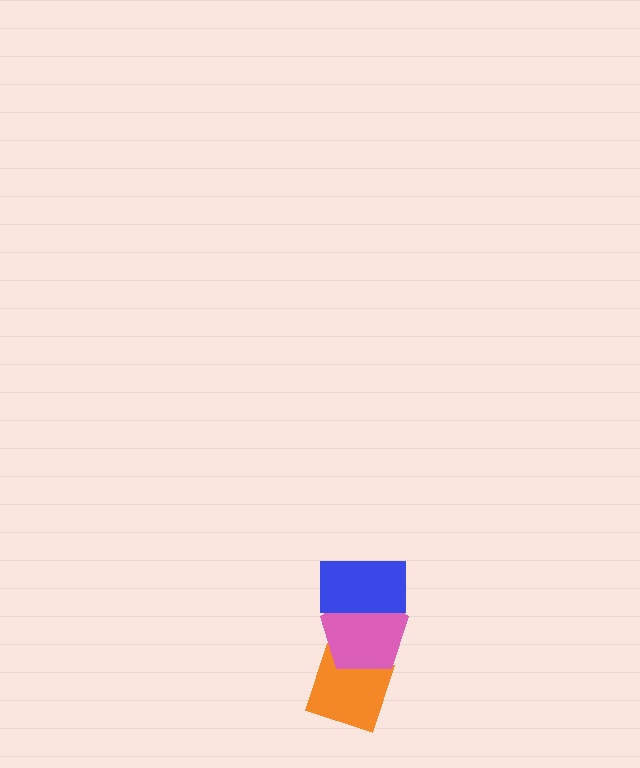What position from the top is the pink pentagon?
The pink pentagon is 2nd from the top.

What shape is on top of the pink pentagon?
The blue rectangle is on top of the pink pentagon.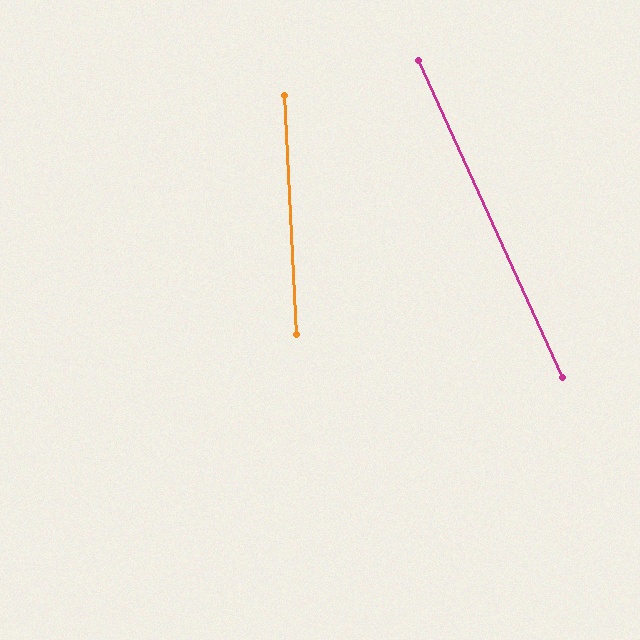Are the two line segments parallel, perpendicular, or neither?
Neither parallel nor perpendicular — they differ by about 21°.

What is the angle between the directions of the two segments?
Approximately 21 degrees.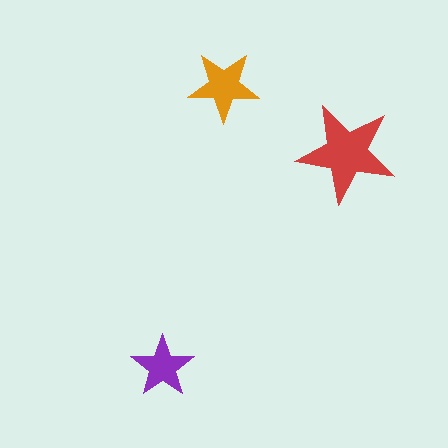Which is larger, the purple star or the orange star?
The orange one.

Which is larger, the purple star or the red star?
The red one.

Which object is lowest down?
The purple star is bottommost.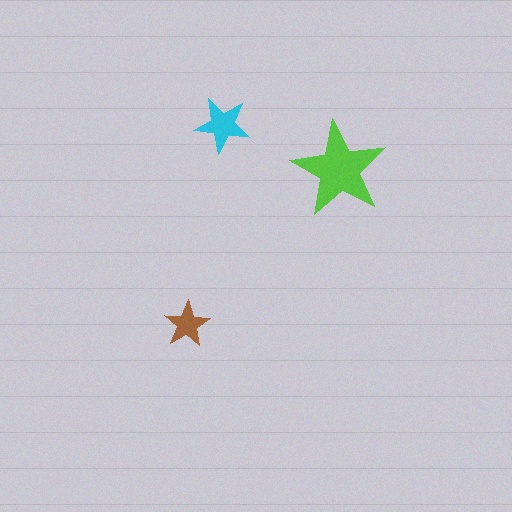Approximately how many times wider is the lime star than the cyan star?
About 1.5 times wider.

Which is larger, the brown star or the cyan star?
The cyan one.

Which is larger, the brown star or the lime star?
The lime one.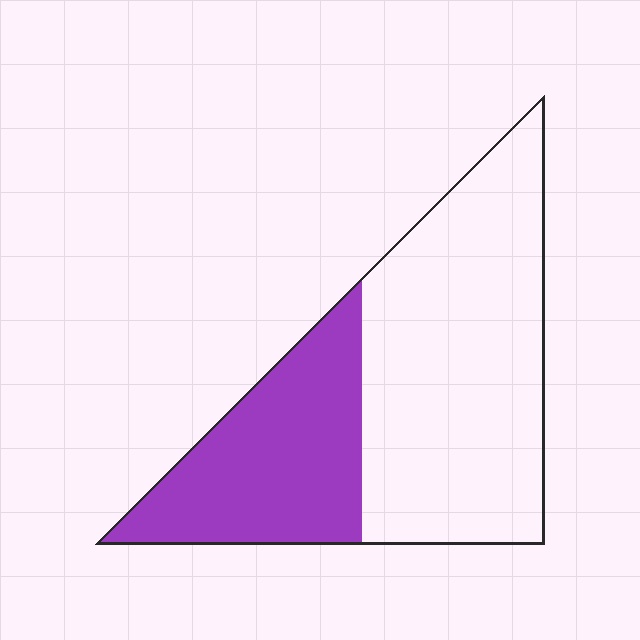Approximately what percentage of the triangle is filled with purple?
Approximately 35%.